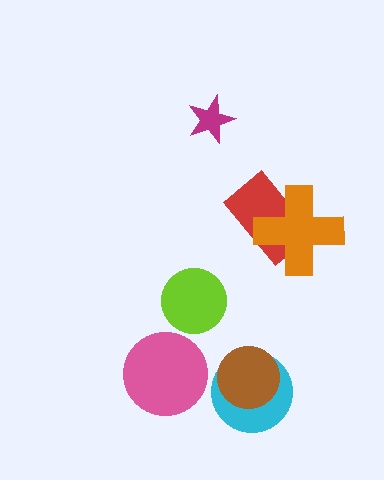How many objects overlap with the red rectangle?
1 object overlaps with the red rectangle.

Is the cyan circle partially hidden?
Yes, it is partially covered by another shape.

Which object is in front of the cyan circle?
The brown circle is in front of the cyan circle.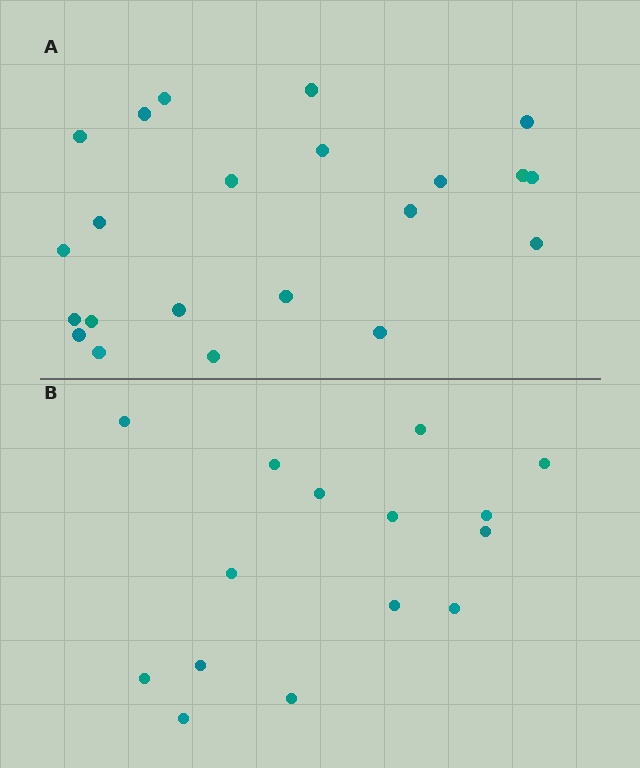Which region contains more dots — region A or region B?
Region A (the top region) has more dots.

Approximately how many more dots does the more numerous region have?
Region A has roughly 8 or so more dots than region B.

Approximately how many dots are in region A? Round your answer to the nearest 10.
About 20 dots. (The exact count is 22, which rounds to 20.)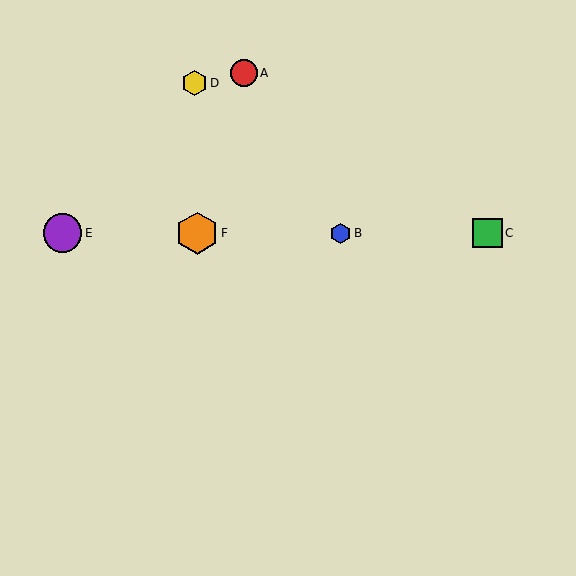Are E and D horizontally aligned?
No, E is at y≈233 and D is at y≈83.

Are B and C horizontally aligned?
Yes, both are at y≈233.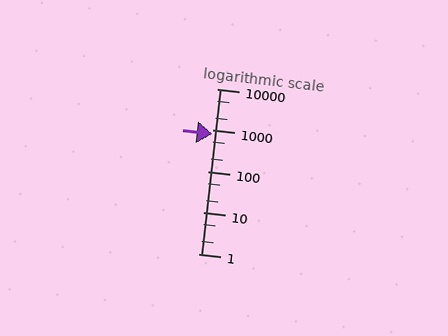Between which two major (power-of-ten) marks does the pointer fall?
The pointer is between 100 and 1000.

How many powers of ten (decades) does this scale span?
The scale spans 4 decades, from 1 to 10000.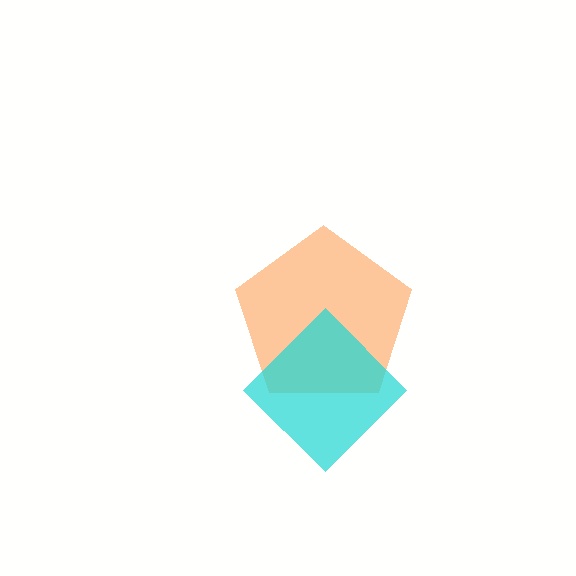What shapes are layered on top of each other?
The layered shapes are: an orange pentagon, a cyan diamond.